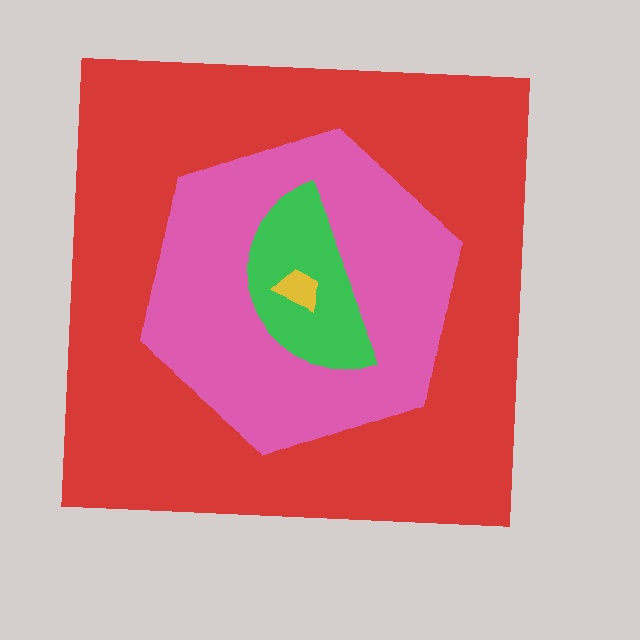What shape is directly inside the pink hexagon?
The green semicircle.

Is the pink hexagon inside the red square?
Yes.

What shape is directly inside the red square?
The pink hexagon.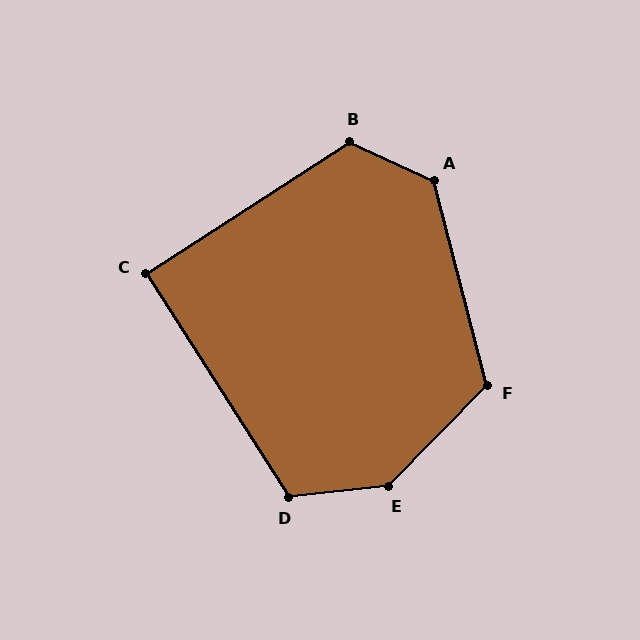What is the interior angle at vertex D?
Approximately 116 degrees (obtuse).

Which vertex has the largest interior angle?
E, at approximately 141 degrees.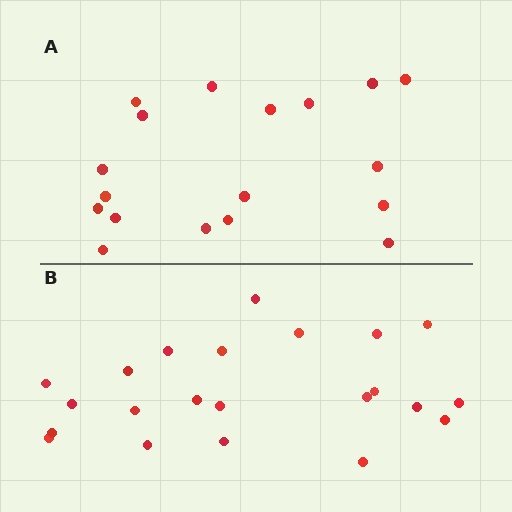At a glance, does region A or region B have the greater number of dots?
Region B (the bottom region) has more dots.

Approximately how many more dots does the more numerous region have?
Region B has about 4 more dots than region A.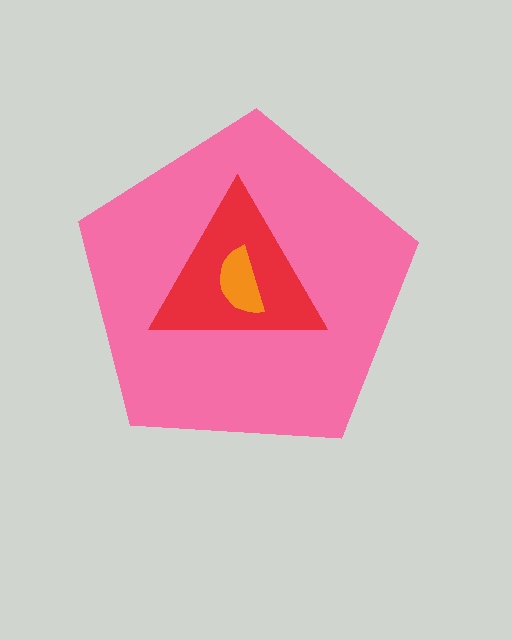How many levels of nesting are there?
3.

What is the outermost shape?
The pink pentagon.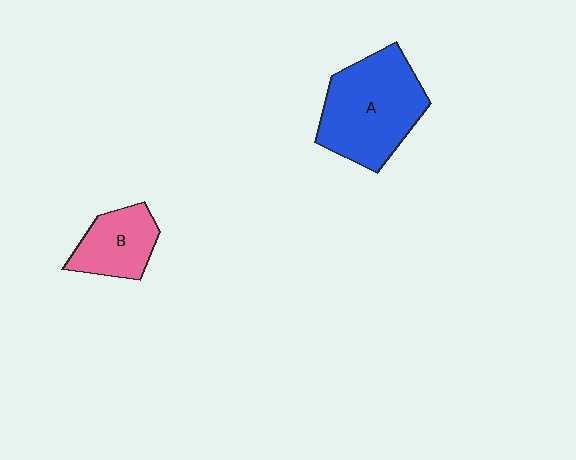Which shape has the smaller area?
Shape B (pink).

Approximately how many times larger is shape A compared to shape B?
Approximately 1.9 times.